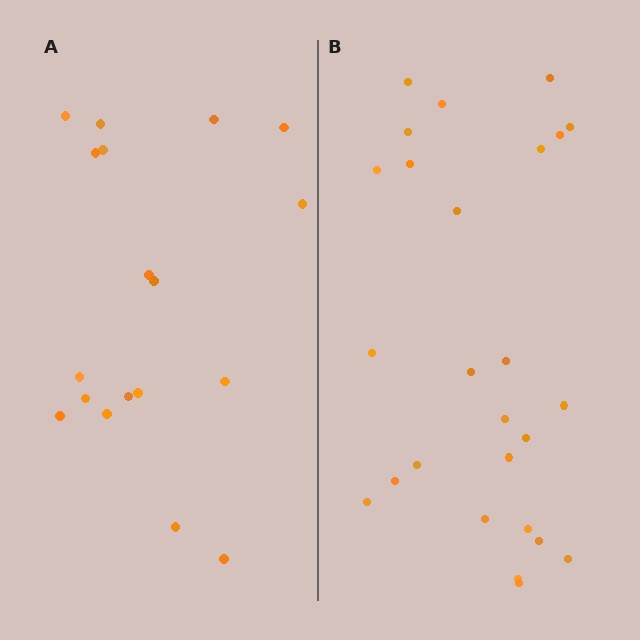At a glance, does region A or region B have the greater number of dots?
Region B (the right region) has more dots.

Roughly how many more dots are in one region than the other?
Region B has roughly 8 or so more dots than region A.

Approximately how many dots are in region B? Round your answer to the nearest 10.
About 30 dots. (The exact count is 26, which rounds to 30.)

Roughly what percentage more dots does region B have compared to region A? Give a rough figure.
About 45% more.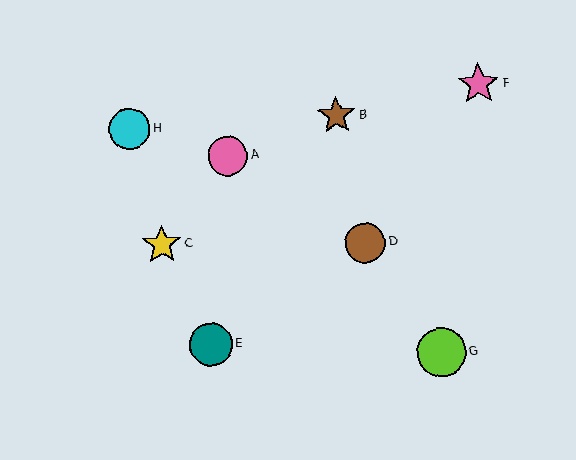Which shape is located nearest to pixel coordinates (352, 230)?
The brown circle (labeled D) at (365, 243) is nearest to that location.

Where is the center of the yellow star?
The center of the yellow star is at (162, 245).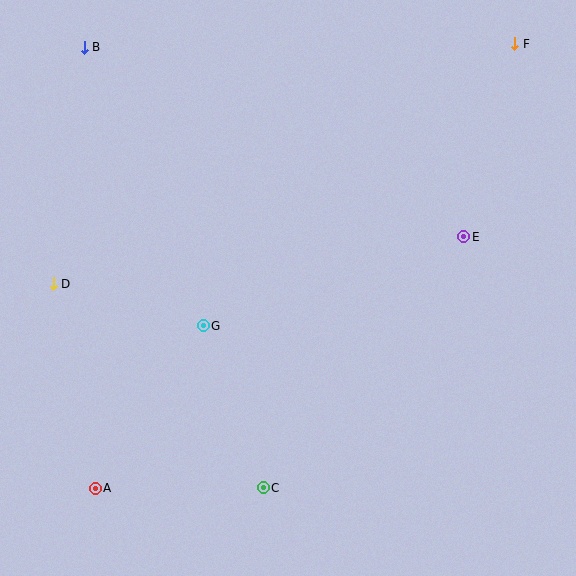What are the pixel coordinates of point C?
Point C is at (263, 488).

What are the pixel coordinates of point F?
Point F is at (515, 44).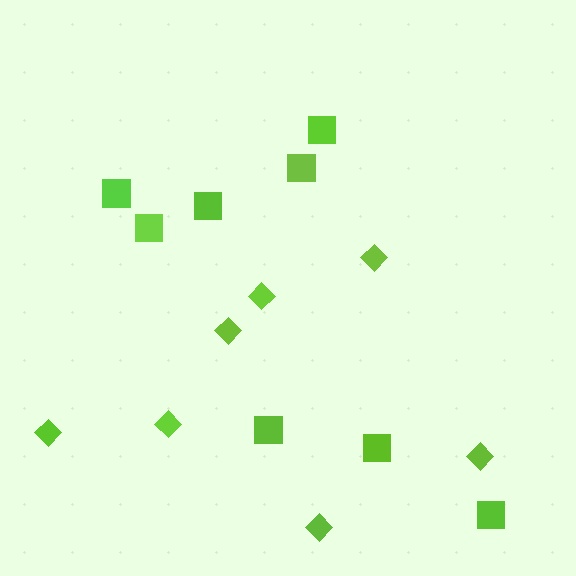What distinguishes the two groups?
There are 2 groups: one group of diamonds (7) and one group of squares (8).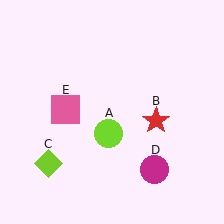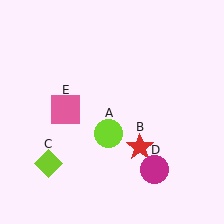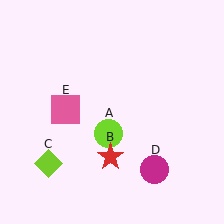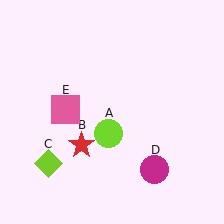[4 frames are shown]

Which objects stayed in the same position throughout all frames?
Lime circle (object A) and lime diamond (object C) and magenta circle (object D) and pink square (object E) remained stationary.